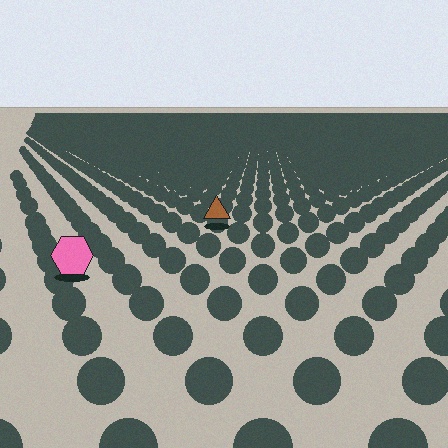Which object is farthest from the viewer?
The brown triangle is farthest from the viewer. It appears smaller and the ground texture around it is denser.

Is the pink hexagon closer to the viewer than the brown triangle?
Yes. The pink hexagon is closer — you can tell from the texture gradient: the ground texture is coarser near it.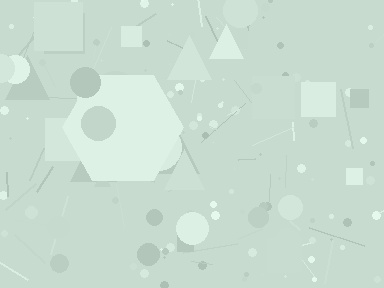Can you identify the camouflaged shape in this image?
The camouflaged shape is a hexagon.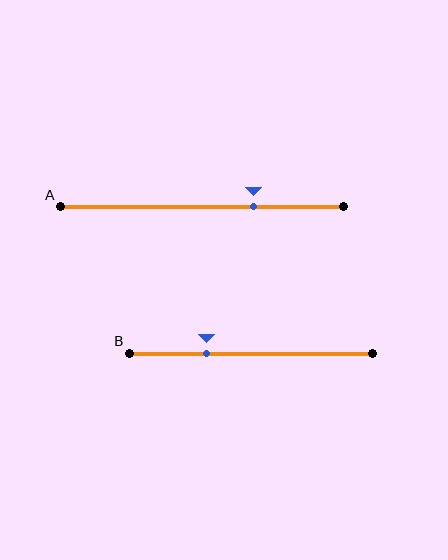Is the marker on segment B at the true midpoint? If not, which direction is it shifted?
No, the marker on segment B is shifted to the left by about 19% of the segment length.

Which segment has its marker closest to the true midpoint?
Segment A has its marker closest to the true midpoint.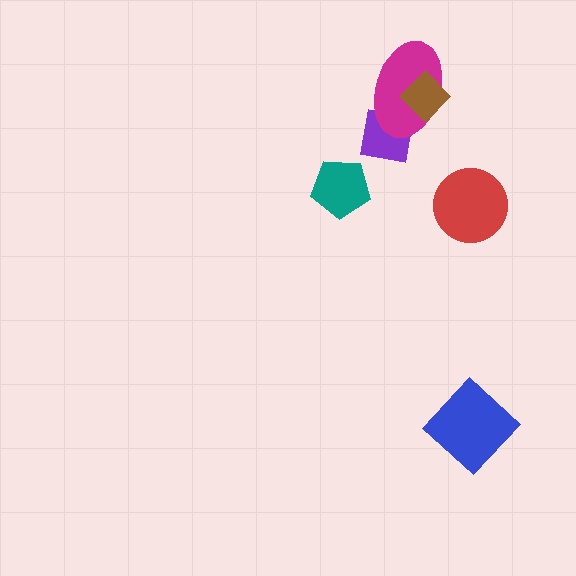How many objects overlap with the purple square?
1 object overlaps with the purple square.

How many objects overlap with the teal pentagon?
0 objects overlap with the teal pentagon.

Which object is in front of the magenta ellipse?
The brown diamond is in front of the magenta ellipse.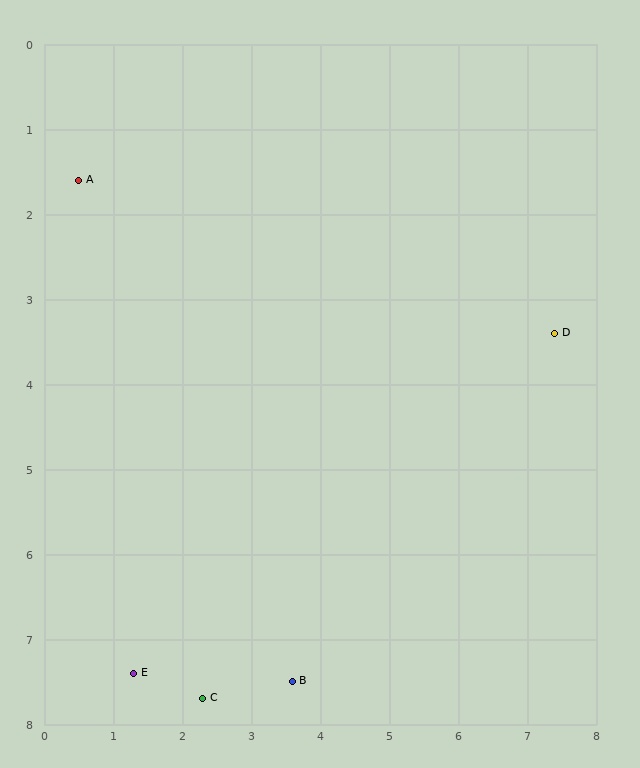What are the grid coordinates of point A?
Point A is at approximately (0.5, 1.6).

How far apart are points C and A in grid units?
Points C and A are about 6.4 grid units apart.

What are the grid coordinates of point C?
Point C is at approximately (2.3, 7.7).